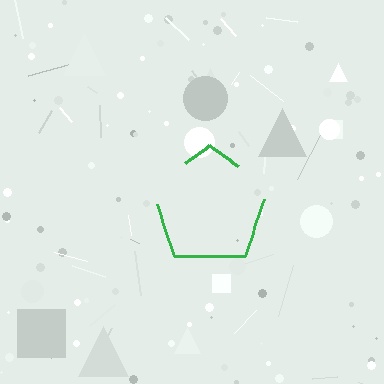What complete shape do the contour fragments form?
The contour fragments form a pentagon.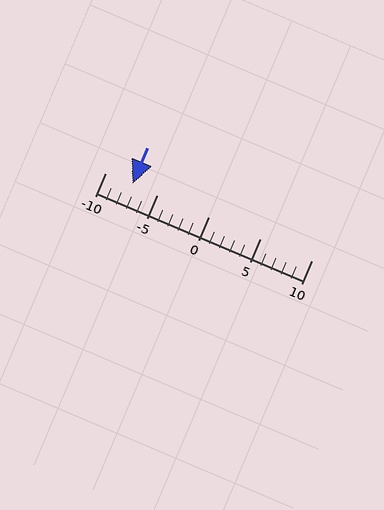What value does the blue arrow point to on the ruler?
The blue arrow points to approximately -7.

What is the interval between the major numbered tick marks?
The major tick marks are spaced 5 units apart.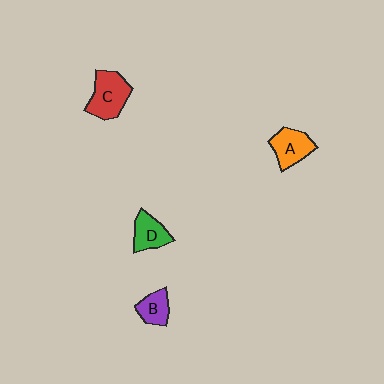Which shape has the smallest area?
Shape B (purple).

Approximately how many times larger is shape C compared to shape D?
Approximately 1.4 times.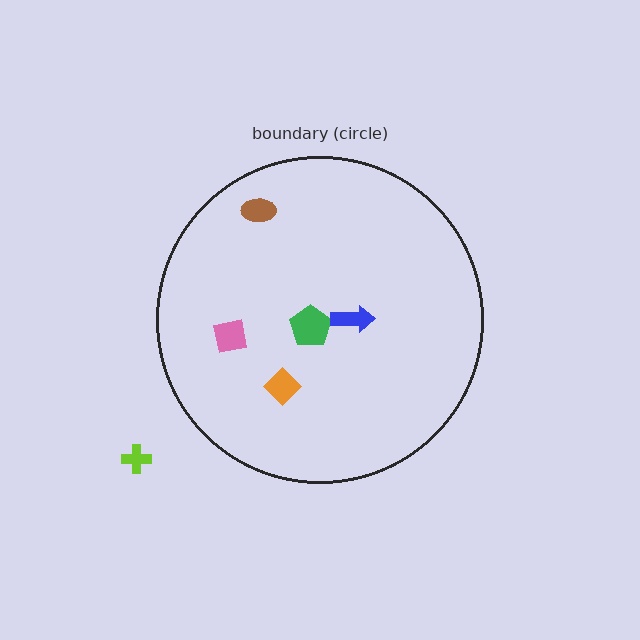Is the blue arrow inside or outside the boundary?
Inside.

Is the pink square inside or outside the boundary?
Inside.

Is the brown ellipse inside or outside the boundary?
Inside.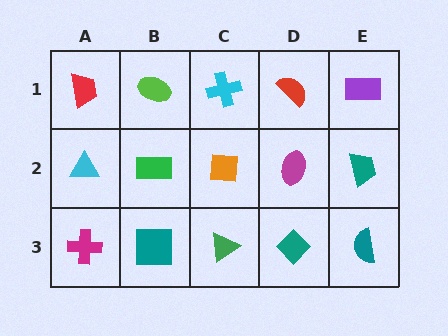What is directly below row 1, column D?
A magenta ellipse.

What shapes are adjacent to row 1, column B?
A green rectangle (row 2, column B), a red trapezoid (row 1, column A), a cyan cross (row 1, column C).